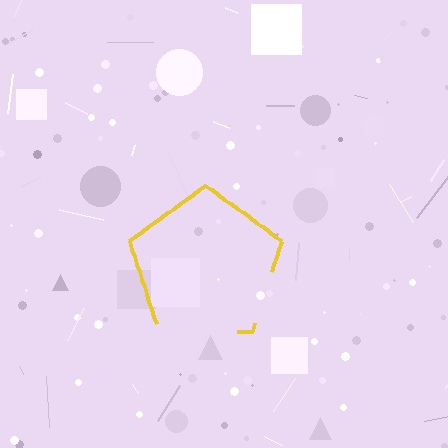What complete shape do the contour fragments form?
The contour fragments form a pentagon.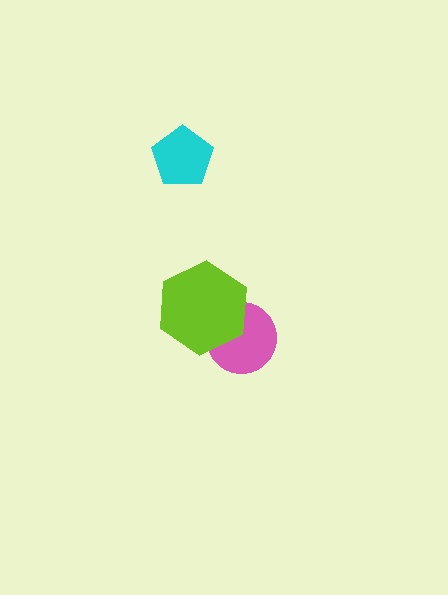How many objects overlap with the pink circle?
1 object overlaps with the pink circle.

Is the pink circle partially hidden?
Yes, it is partially covered by another shape.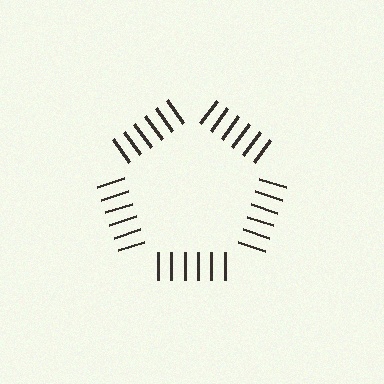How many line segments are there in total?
30 — 6 along each of the 5 edges.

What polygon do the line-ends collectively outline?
An illusory pentagon — the line segments terminate on its edges but no continuous stroke is drawn.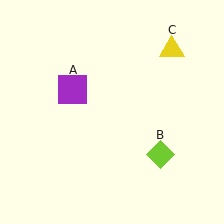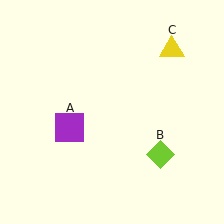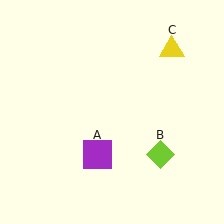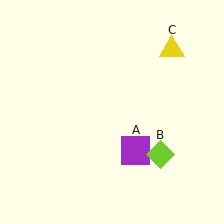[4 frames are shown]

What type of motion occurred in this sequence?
The purple square (object A) rotated counterclockwise around the center of the scene.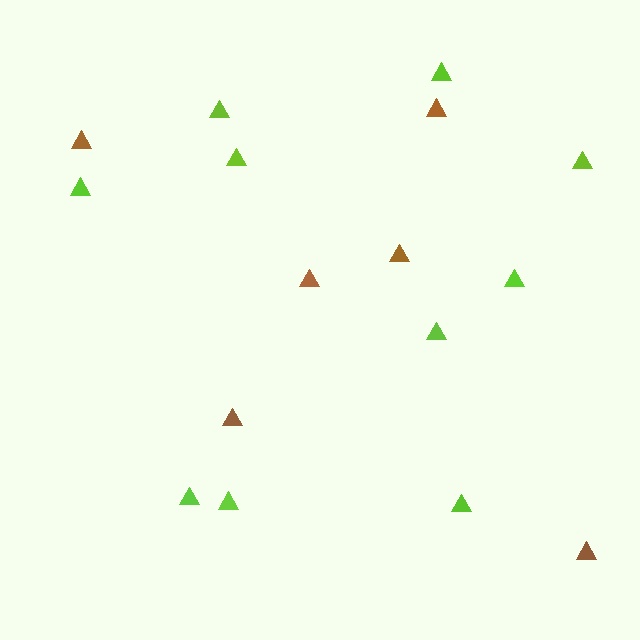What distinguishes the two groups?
There are 2 groups: one group of lime triangles (10) and one group of brown triangles (6).